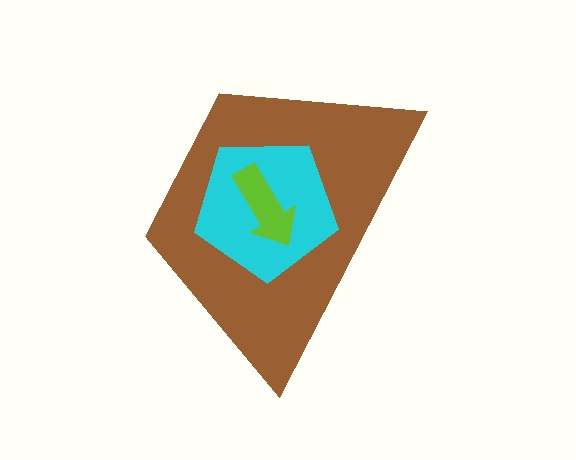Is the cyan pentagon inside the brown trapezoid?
Yes.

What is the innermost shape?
The lime arrow.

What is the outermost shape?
The brown trapezoid.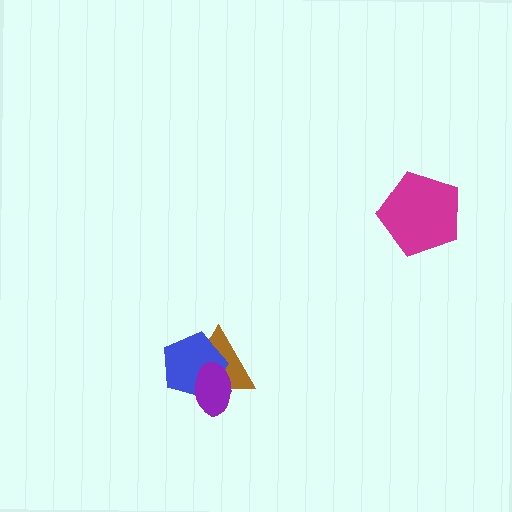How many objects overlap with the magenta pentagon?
0 objects overlap with the magenta pentagon.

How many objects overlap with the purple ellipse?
2 objects overlap with the purple ellipse.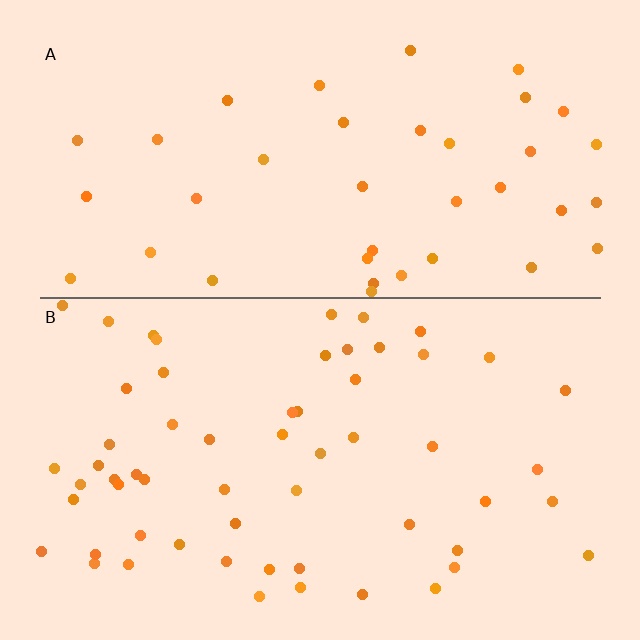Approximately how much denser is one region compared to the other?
Approximately 1.5× — region B over region A.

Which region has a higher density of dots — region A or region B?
B (the bottom).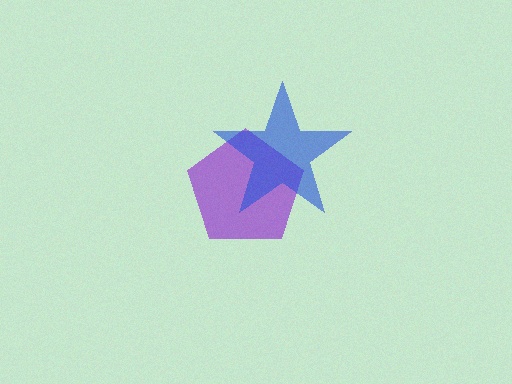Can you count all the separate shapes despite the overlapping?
Yes, there are 2 separate shapes.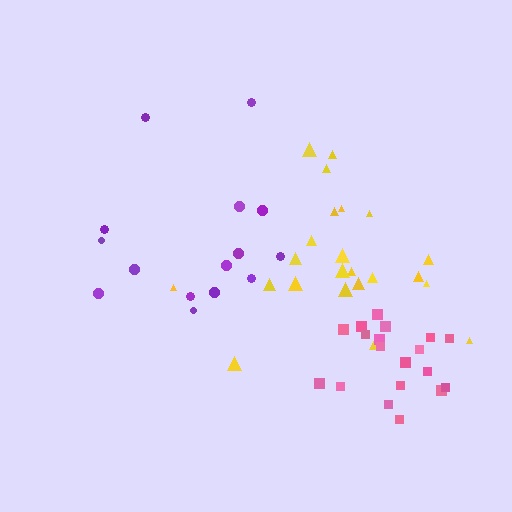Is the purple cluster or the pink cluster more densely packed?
Pink.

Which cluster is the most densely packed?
Pink.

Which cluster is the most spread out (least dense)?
Purple.